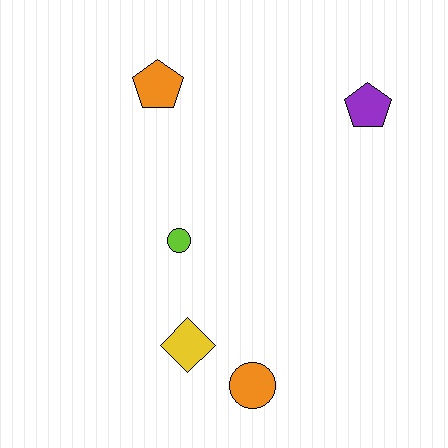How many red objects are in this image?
There are no red objects.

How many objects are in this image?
There are 5 objects.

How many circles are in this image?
There are 2 circles.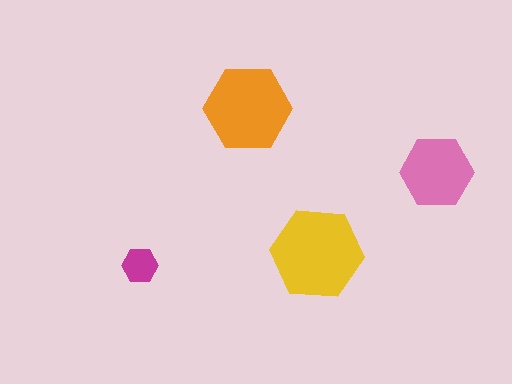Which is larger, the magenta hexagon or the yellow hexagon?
The yellow one.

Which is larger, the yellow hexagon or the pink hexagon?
The yellow one.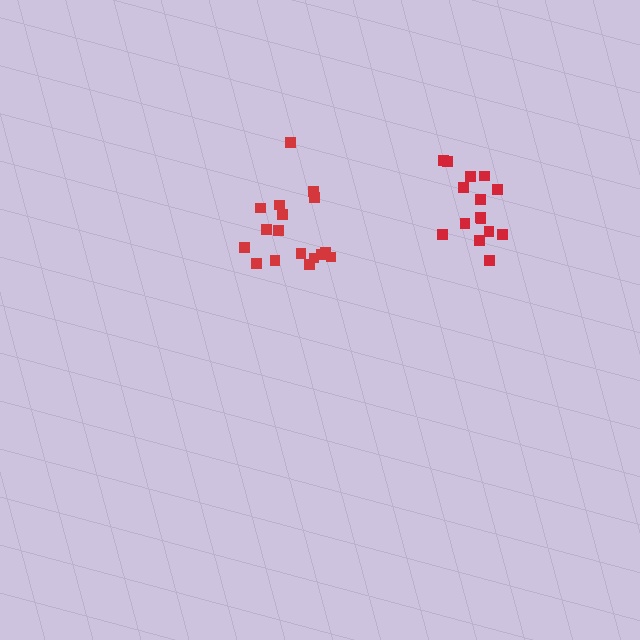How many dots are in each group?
Group 1: 17 dots, Group 2: 15 dots (32 total).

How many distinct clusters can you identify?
There are 2 distinct clusters.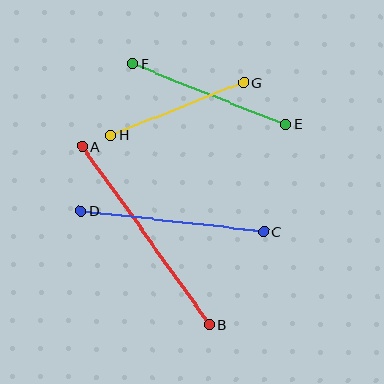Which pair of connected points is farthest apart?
Points A and B are farthest apart.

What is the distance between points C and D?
The distance is approximately 184 pixels.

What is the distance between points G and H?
The distance is approximately 143 pixels.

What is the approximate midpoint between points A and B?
The midpoint is at approximately (146, 236) pixels.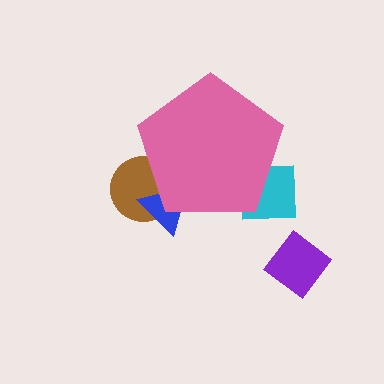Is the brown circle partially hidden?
Yes, the brown circle is partially hidden behind the pink pentagon.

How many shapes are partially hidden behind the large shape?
3 shapes are partially hidden.